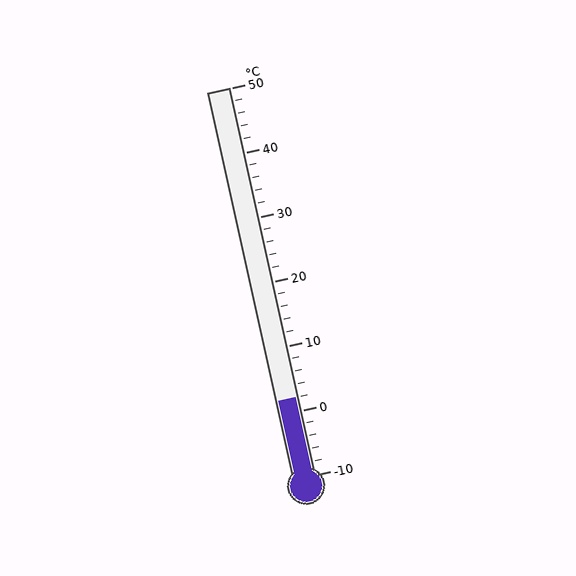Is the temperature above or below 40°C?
The temperature is below 40°C.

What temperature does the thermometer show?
The thermometer shows approximately 2°C.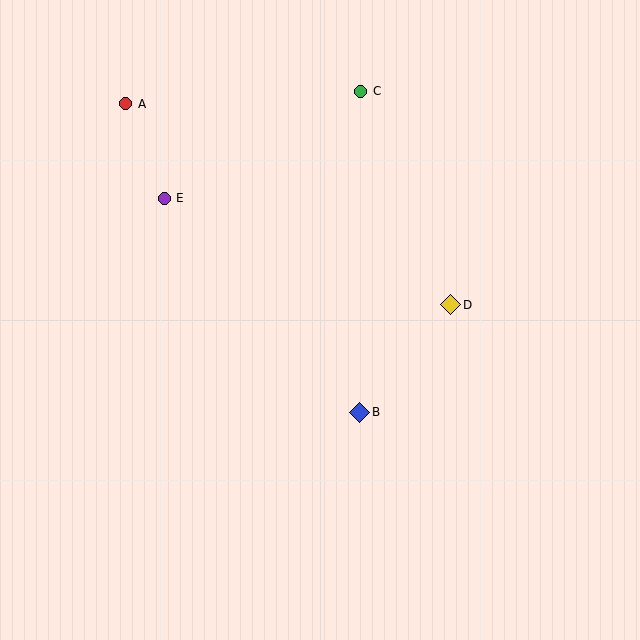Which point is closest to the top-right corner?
Point C is closest to the top-right corner.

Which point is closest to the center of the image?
Point B at (360, 412) is closest to the center.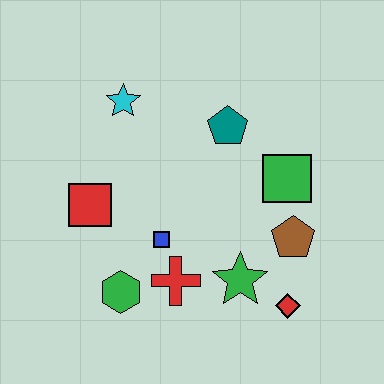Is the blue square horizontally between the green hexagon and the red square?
No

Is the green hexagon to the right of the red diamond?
No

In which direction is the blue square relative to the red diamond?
The blue square is to the left of the red diamond.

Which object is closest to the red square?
The blue square is closest to the red square.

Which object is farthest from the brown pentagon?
The cyan star is farthest from the brown pentagon.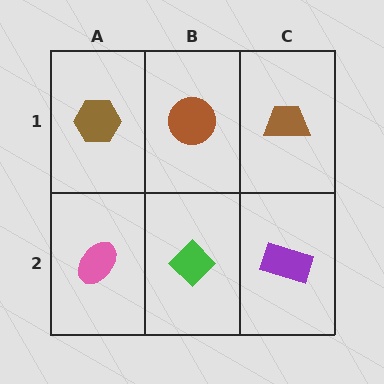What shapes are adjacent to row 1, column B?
A green diamond (row 2, column B), a brown hexagon (row 1, column A), a brown trapezoid (row 1, column C).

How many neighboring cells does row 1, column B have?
3.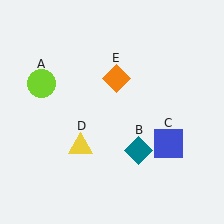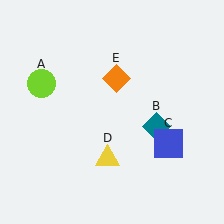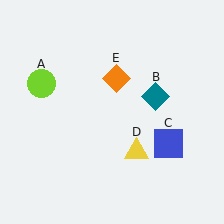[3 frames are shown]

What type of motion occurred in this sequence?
The teal diamond (object B), yellow triangle (object D) rotated counterclockwise around the center of the scene.